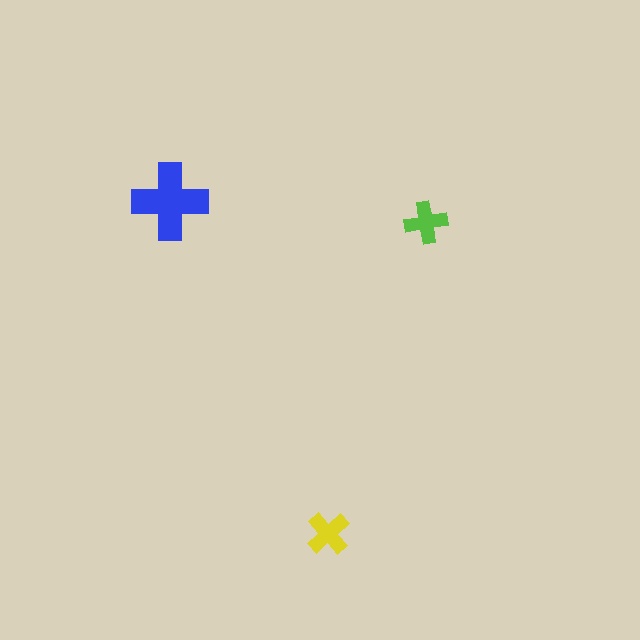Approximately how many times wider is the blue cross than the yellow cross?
About 2 times wider.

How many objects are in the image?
There are 3 objects in the image.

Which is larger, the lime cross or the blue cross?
The blue one.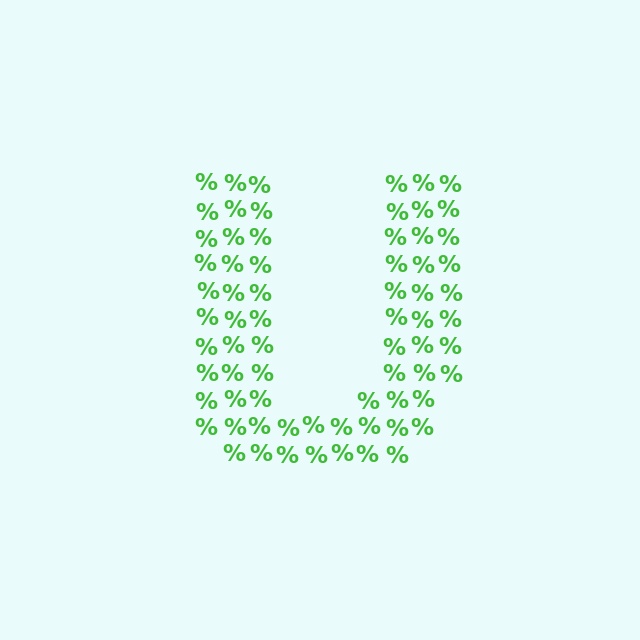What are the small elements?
The small elements are percent signs.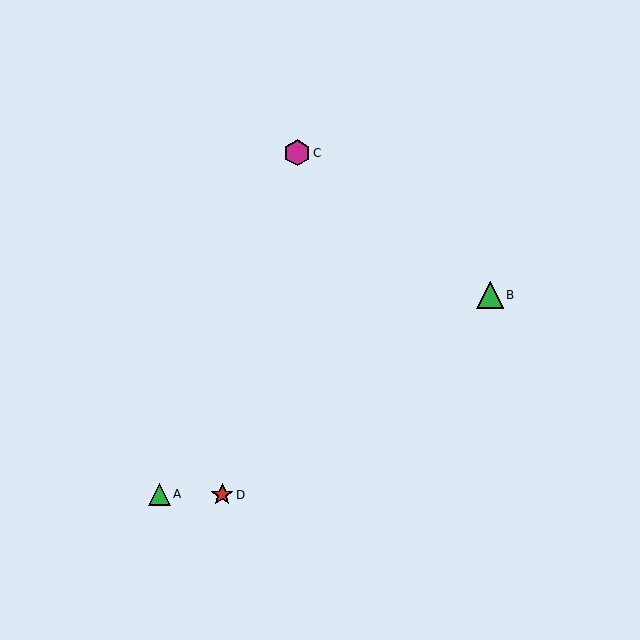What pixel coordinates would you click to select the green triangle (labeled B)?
Click at (490, 295) to select the green triangle B.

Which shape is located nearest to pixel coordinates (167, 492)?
The green triangle (labeled A) at (159, 494) is nearest to that location.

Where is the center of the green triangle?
The center of the green triangle is at (159, 494).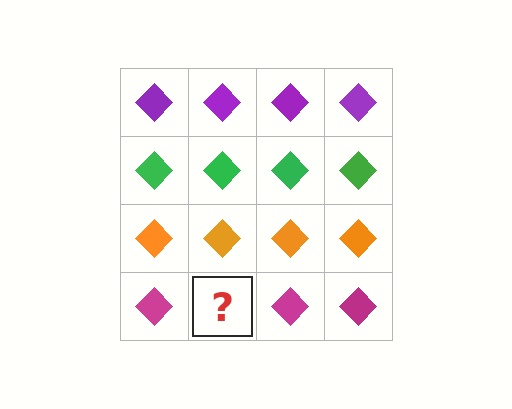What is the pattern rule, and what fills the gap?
The rule is that each row has a consistent color. The gap should be filled with a magenta diamond.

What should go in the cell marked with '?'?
The missing cell should contain a magenta diamond.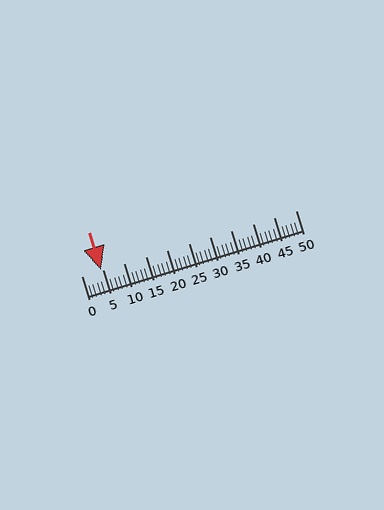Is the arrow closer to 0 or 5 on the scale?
The arrow is closer to 5.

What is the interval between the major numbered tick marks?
The major tick marks are spaced 5 units apart.